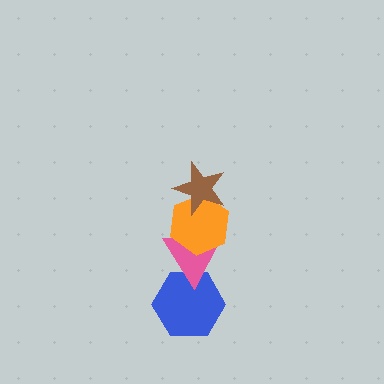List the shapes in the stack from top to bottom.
From top to bottom: the brown star, the orange hexagon, the pink triangle, the blue hexagon.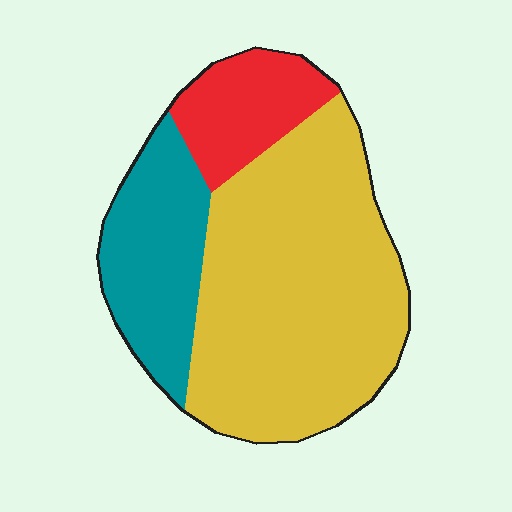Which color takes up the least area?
Red, at roughly 15%.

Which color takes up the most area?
Yellow, at roughly 60%.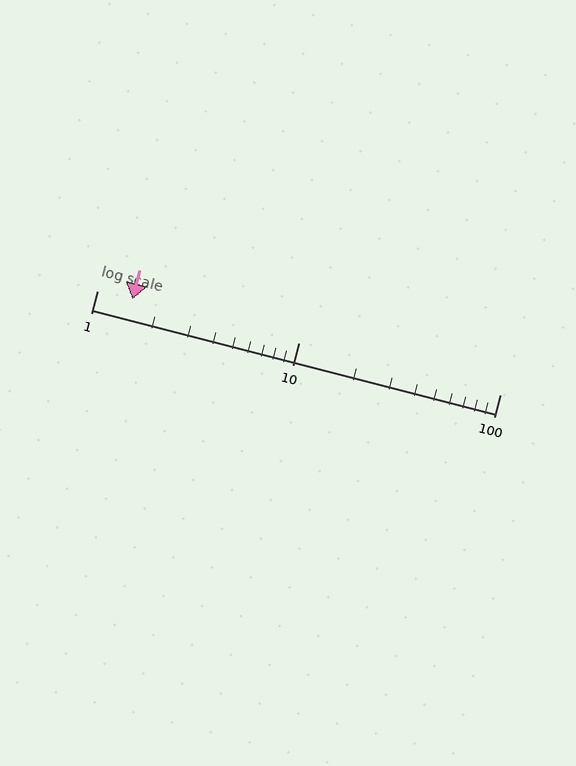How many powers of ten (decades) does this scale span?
The scale spans 2 decades, from 1 to 100.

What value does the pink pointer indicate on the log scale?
The pointer indicates approximately 1.5.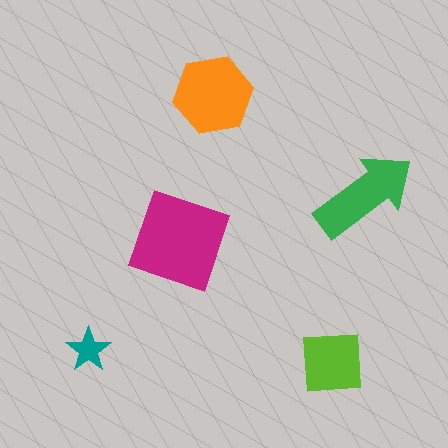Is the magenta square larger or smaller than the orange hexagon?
Larger.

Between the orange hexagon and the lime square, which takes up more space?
The orange hexagon.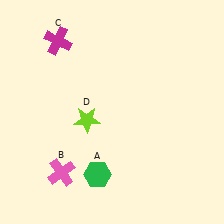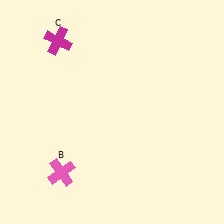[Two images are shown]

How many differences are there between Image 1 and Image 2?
There are 2 differences between the two images.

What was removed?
The green hexagon (A), the lime star (D) were removed in Image 2.